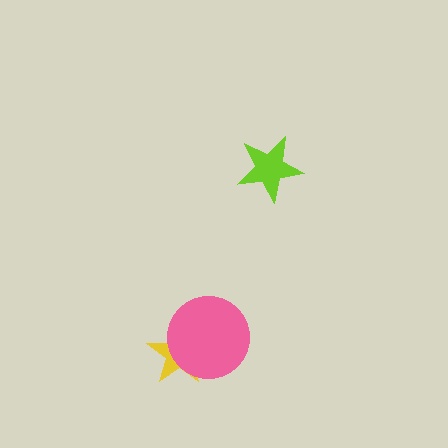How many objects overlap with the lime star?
0 objects overlap with the lime star.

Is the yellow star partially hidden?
Yes, it is partially covered by another shape.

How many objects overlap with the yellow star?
1 object overlaps with the yellow star.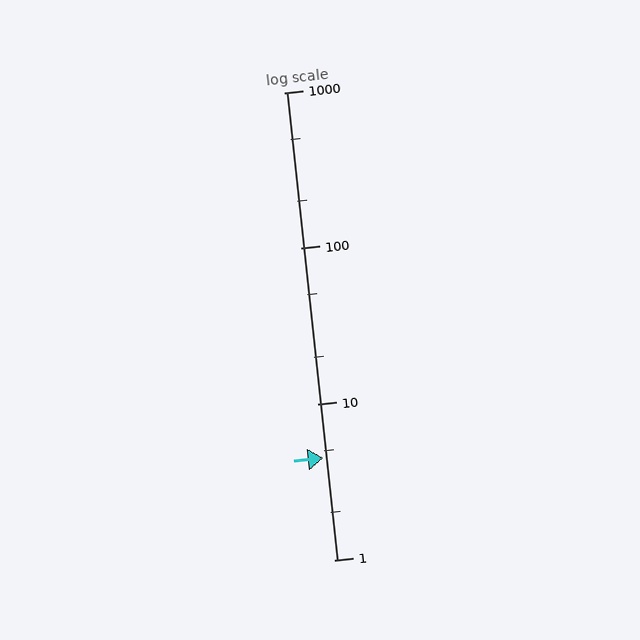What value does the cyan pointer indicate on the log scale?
The pointer indicates approximately 4.5.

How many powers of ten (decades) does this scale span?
The scale spans 3 decades, from 1 to 1000.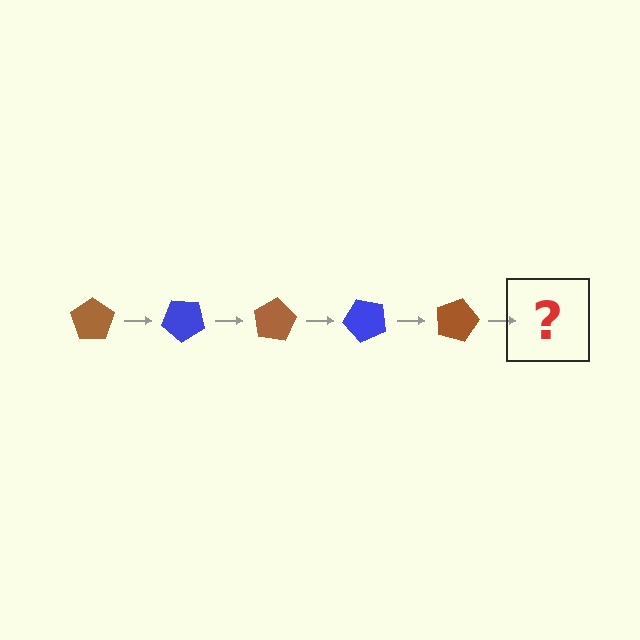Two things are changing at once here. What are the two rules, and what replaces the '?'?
The two rules are that it rotates 40 degrees each step and the color cycles through brown and blue. The '?' should be a blue pentagon, rotated 200 degrees from the start.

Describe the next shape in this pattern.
It should be a blue pentagon, rotated 200 degrees from the start.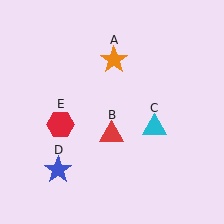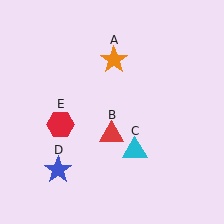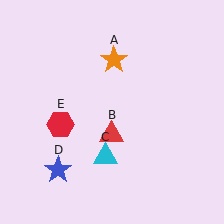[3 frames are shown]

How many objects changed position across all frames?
1 object changed position: cyan triangle (object C).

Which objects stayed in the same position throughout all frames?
Orange star (object A) and red triangle (object B) and blue star (object D) and red hexagon (object E) remained stationary.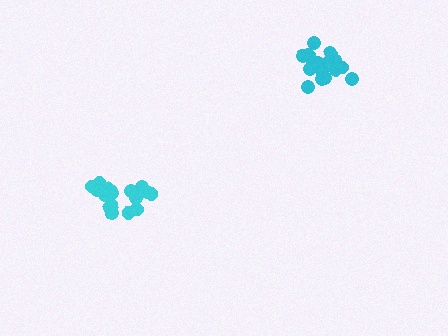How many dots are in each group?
Group 1: 18 dots, Group 2: 18 dots (36 total).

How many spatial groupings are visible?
There are 2 spatial groupings.